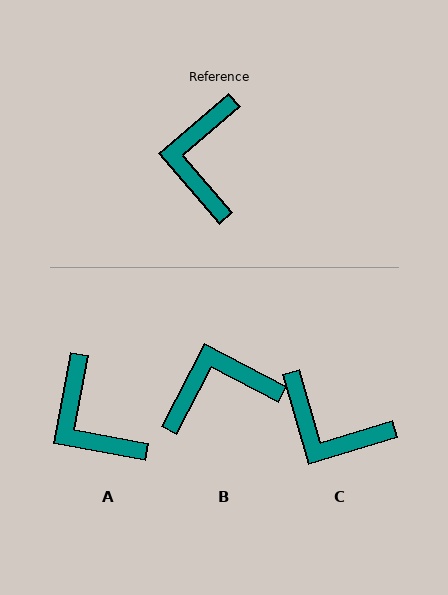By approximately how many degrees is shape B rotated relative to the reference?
Approximately 68 degrees clockwise.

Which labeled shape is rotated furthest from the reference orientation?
B, about 68 degrees away.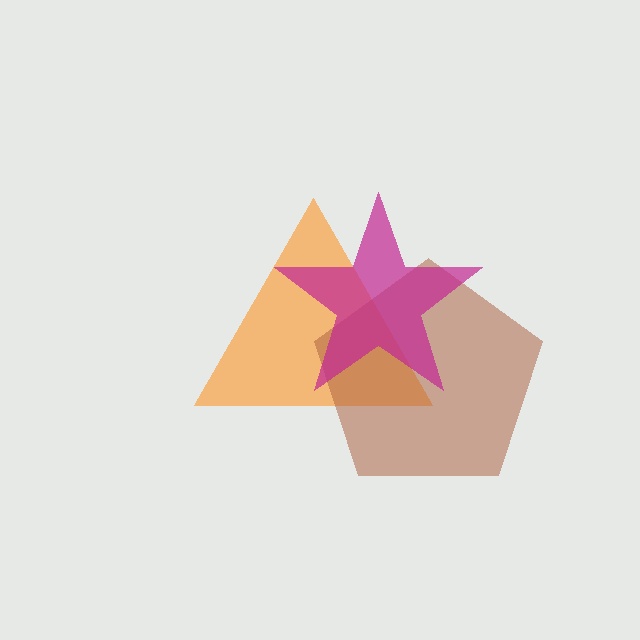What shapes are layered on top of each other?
The layered shapes are: an orange triangle, a brown pentagon, a magenta star.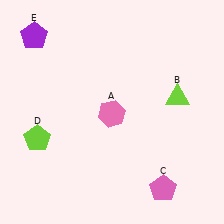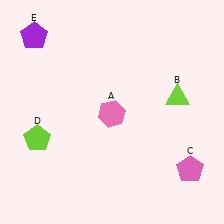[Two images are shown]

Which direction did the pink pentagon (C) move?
The pink pentagon (C) moved right.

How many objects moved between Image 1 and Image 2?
1 object moved between the two images.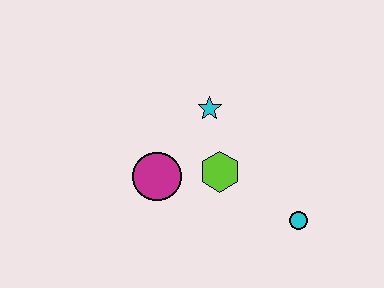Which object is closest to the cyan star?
The lime hexagon is closest to the cyan star.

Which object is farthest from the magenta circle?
The cyan circle is farthest from the magenta circle.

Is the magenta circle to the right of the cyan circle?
No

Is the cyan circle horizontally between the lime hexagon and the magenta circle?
No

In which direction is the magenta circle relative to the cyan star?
The magenta circle is below the cyan star.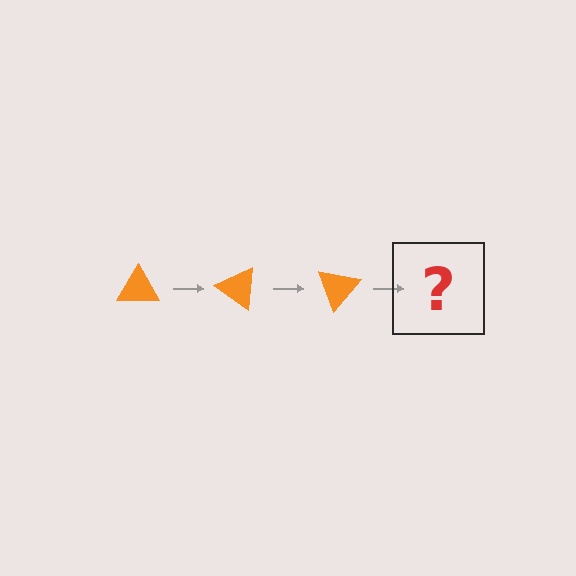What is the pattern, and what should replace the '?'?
The pattern is that the triangle rotates 35 degrees each step. The '?' should be an orange triangle rotated 105 degrees.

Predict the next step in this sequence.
The next step is an orange triangle rotated 105 degrees.